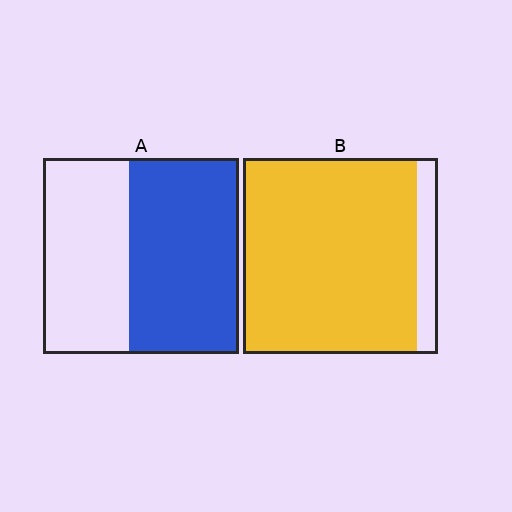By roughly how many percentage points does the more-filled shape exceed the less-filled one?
By roughly 35 percentage points (B over A).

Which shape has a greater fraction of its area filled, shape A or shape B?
Shape B.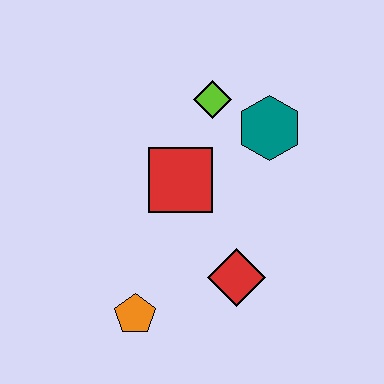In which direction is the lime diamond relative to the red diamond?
The lime diamond is above the red diamond.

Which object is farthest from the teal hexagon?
The orange pentagon is farthest from the teal hexagon.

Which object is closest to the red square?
The lime diamond is closest to the red square.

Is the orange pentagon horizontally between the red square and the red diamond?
No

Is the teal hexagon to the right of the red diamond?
Yes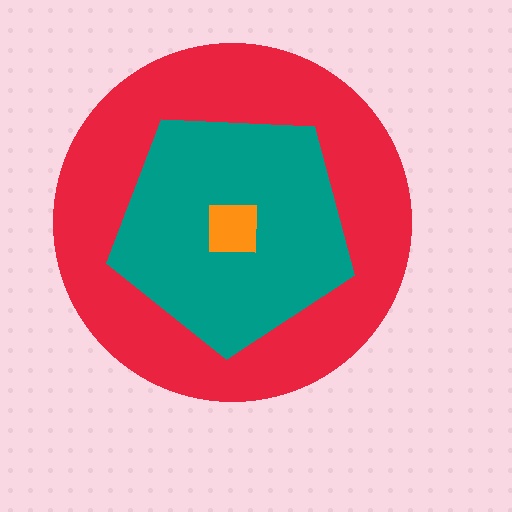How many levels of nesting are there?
3.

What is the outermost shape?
The red circle.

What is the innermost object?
The orange square.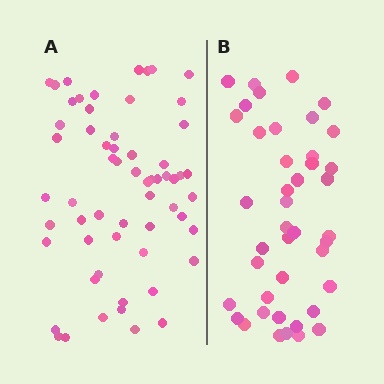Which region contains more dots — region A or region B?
Region A (the left region) has more dots.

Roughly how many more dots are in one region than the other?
Region A has approximately 20 more dots than region B.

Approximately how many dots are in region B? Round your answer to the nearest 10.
About 40 dots. (The exact count is 42, which rounds to 40.)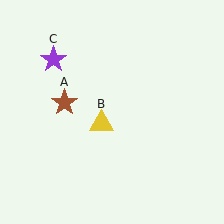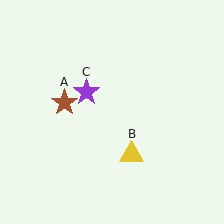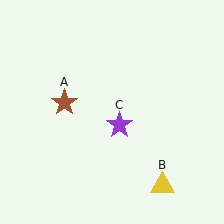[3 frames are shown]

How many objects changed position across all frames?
2 objects changed position: yellow triangle (object B), purple star (object C).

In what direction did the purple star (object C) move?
The purple star (object C) moved down and to the right.